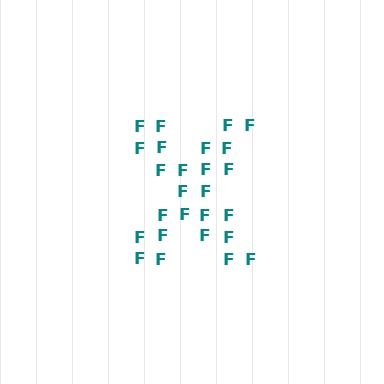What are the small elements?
The small elements are letter F's.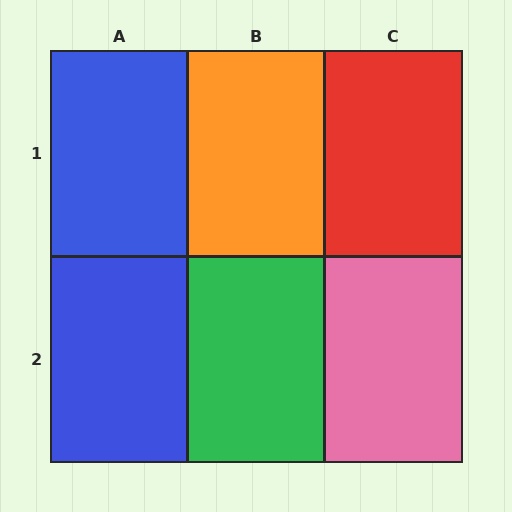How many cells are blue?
2 cells are blue.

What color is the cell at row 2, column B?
Green.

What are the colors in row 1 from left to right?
Blue, orange, red.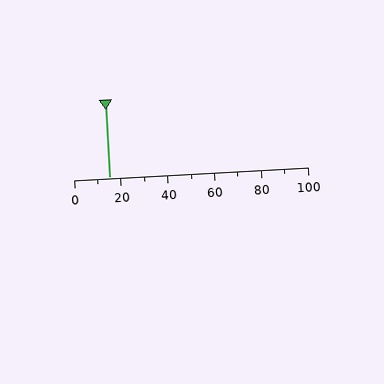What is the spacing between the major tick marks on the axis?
The major ticks are spaced 20 apart.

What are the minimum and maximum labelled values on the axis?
The axis runs from 0 to 100.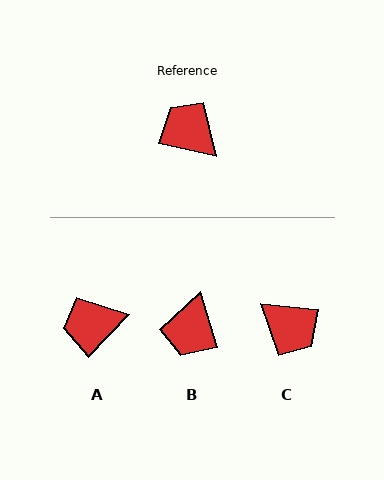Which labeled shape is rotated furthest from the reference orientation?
C, about 174 degrees away.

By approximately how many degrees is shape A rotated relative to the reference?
Approximately 59 degrees counter-clockwise.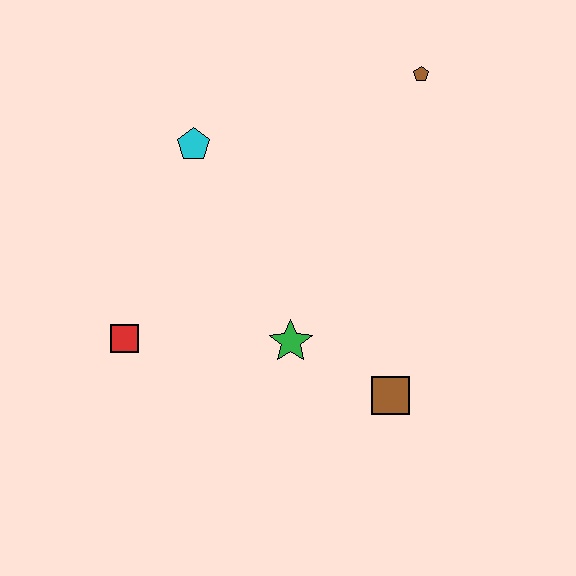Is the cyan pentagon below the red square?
No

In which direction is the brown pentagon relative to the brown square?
The brown pentagon is above the brown square.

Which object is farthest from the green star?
The brown pentagon is farthest from the green star.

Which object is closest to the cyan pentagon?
The red square is closest to the cyan pentagon.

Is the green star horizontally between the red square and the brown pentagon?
Yes